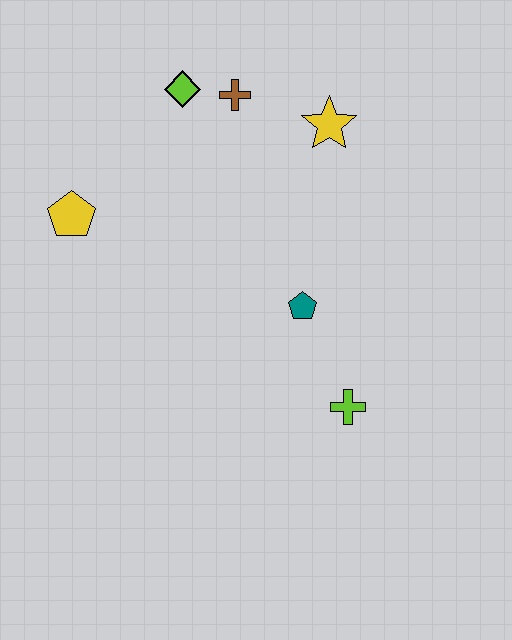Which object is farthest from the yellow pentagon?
The lime cross is farthest from the yellow pentagon.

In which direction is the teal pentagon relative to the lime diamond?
The teal pentagon is below the lime diamond.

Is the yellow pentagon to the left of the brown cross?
Yes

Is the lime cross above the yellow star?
No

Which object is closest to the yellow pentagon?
The lime diamond is closest to the yellow pentagon.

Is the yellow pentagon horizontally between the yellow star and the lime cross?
No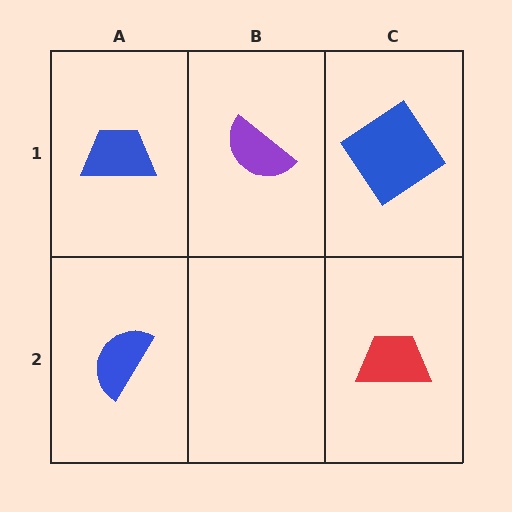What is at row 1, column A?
A blue trapezoid.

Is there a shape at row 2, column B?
No, that cell is empty.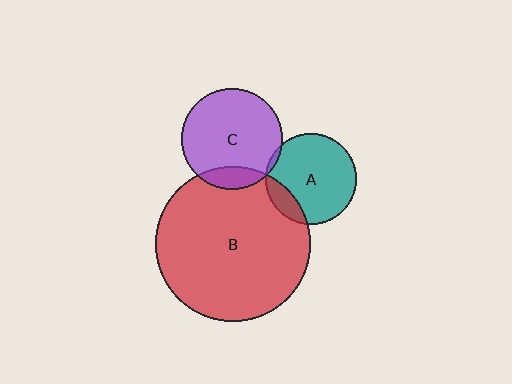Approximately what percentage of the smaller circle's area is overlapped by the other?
Approximately 15%.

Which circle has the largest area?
Circle B (red).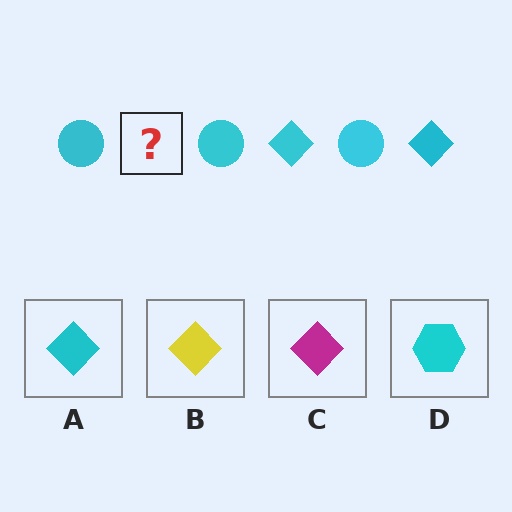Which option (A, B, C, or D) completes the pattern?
A.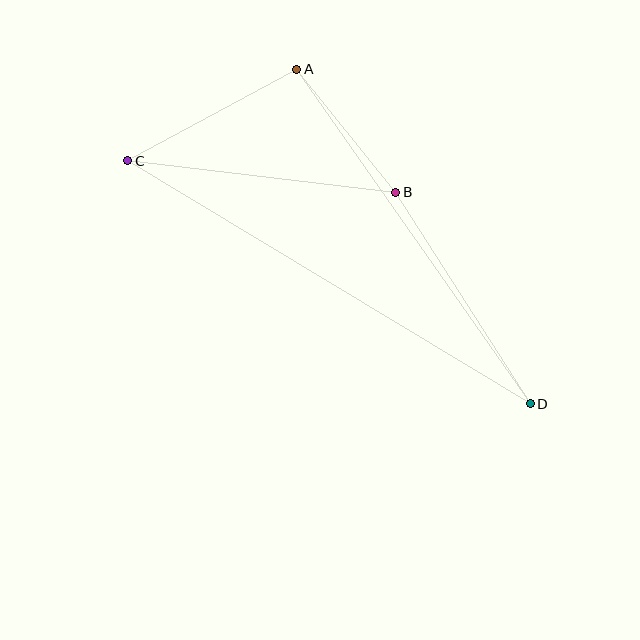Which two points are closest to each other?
Points A and B are closest to each other.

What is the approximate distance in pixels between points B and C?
The distance between B and C is approximately 270 pixels.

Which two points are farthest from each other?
Points C and D are farthest from each other.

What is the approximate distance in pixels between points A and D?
The distance between A and D is approximately 408 pixels.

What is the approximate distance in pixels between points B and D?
The distance between B and D is approximately 250 pixels.